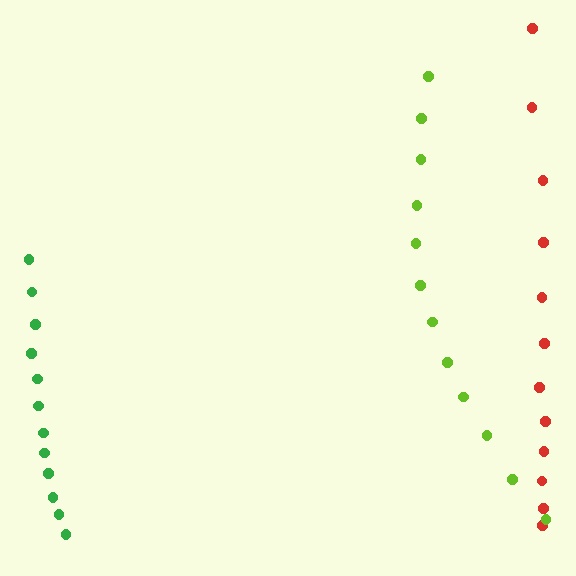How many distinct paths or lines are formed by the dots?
There are 3 distinct paths.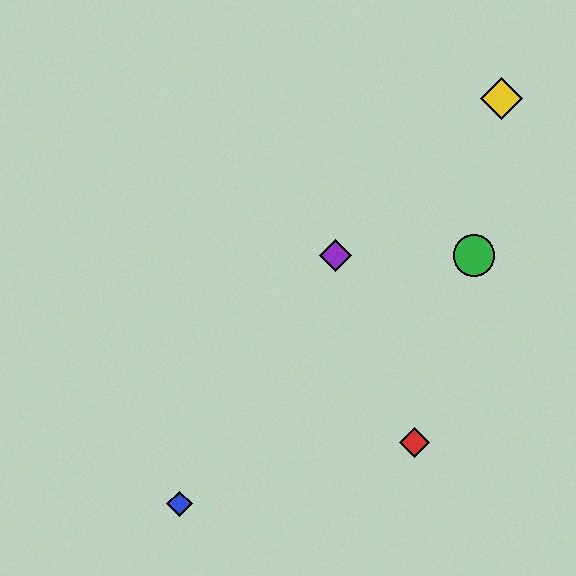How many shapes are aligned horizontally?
2 shapes (the green circle, the purple diamond) are aligned horizontally.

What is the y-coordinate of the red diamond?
The red diamond is at y≈442.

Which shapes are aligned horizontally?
The green circle, the purple diamond are aligned horizontally.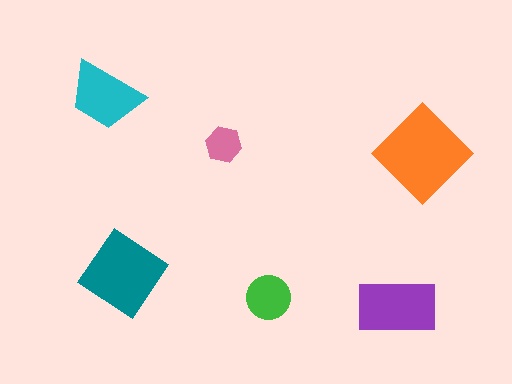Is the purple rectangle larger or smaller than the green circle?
Larger.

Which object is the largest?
The orange diamond.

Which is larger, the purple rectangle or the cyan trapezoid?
The purple rectangle.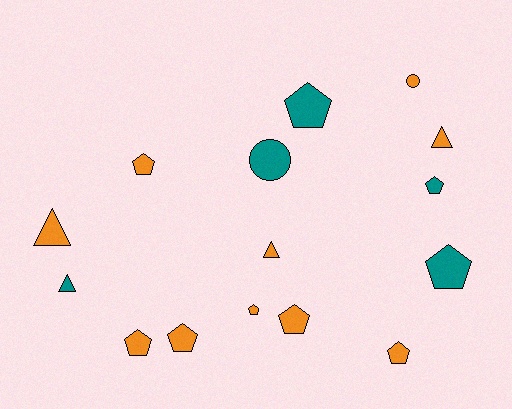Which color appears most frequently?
Orange, with 10 objects.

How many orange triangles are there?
There are 3 orange triangles.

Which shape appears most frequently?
Pentagon, with 9 objects.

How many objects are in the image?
There are 15 objects.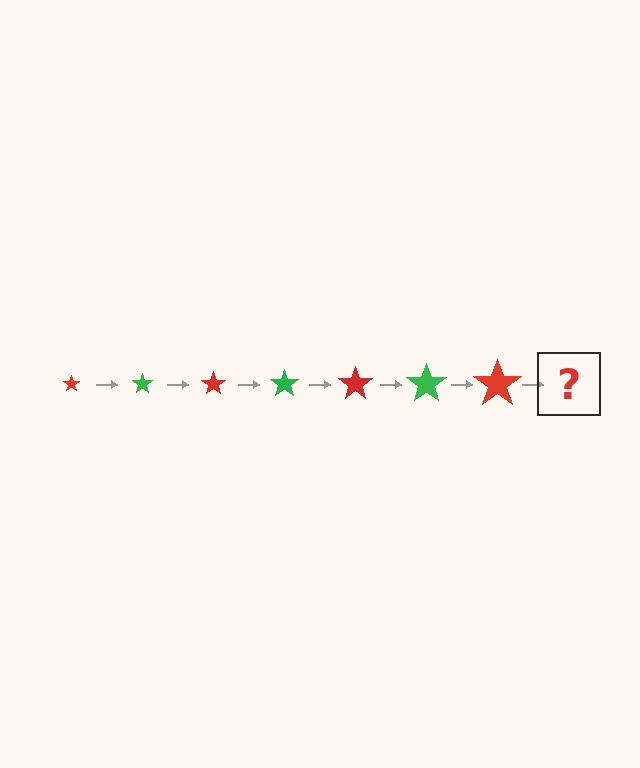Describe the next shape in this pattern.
It should be a green star, larger than the previous one.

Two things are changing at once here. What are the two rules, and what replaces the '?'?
The two rules are that the star grows larger each step and the color cycles through red and green. The '?' should be a green star, larger than the previous one.